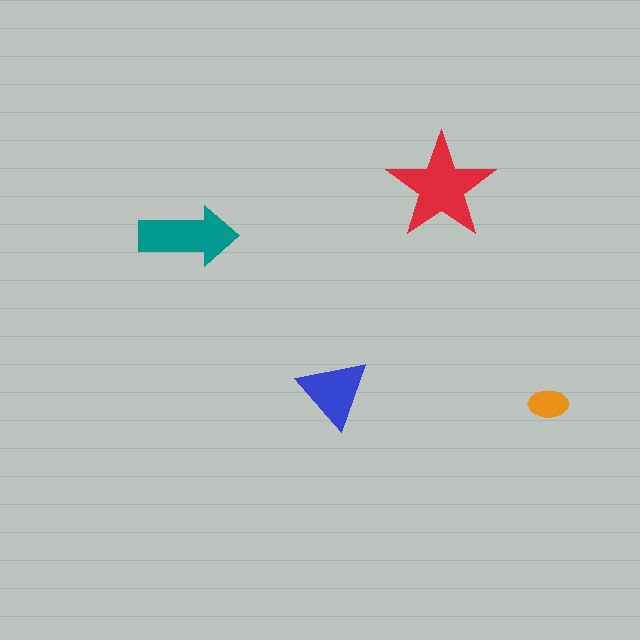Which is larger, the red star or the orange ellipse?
The red star.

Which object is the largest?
The red star.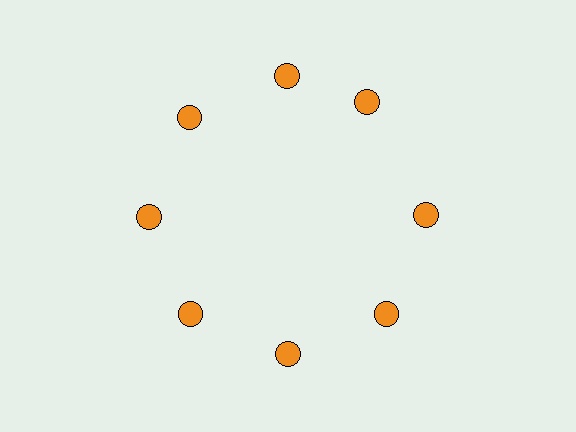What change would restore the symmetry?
The symmetry would be restored by rotating it back into even spacing with its neighbors so that all 8 circles sit at equal angles and equal distance from the center.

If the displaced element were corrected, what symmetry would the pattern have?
It would have 8-fold rotational symmetry — the pattern would map onto itself every 45 degrees.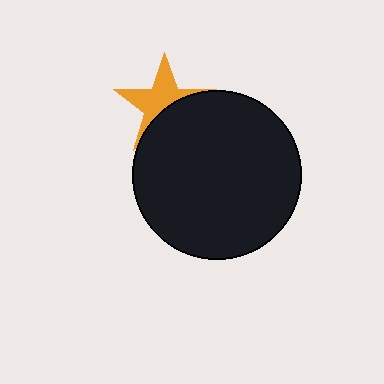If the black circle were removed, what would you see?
You would see the complete orange star.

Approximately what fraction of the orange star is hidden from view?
Roughly 46% of the orange star is hidden behind the black circle.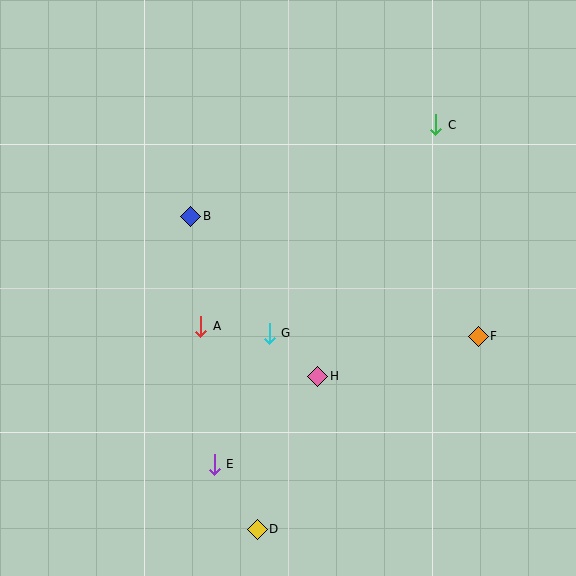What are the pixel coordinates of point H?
Point H is at (318, 376).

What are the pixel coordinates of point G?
Point G is at (269, 333).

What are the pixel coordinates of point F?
Point F is at (478, 336).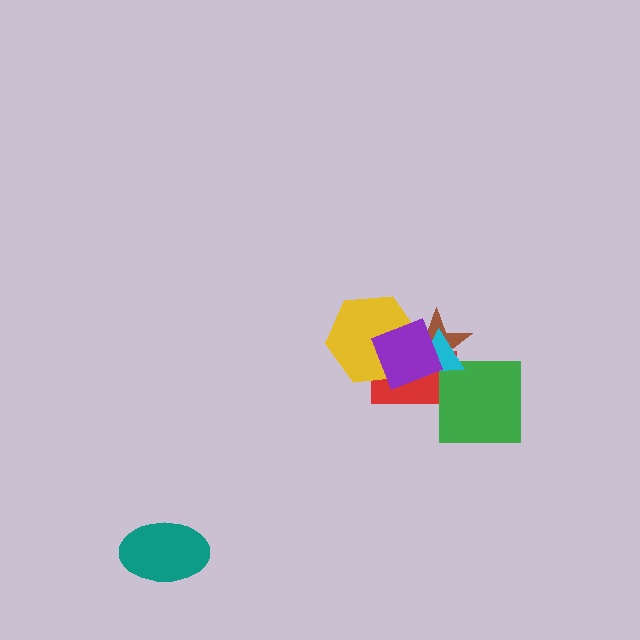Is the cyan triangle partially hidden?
Yes, it is partially covered by another shape.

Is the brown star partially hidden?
Yes, it is partially covered by another shape.